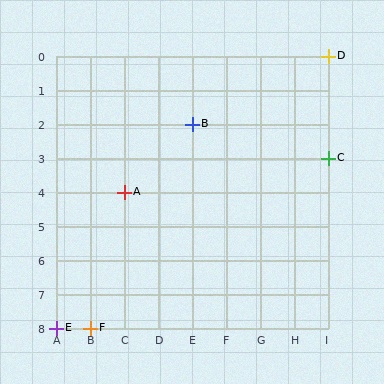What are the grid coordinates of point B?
Point B is at grid coordinates (E, 2).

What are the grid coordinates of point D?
Point D is at grid coordinates (I, 0).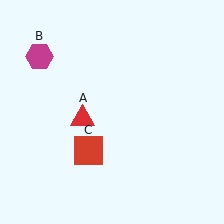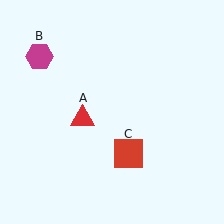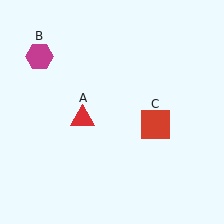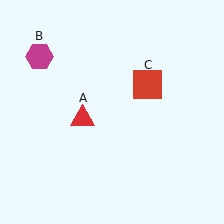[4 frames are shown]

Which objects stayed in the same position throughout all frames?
Red triangle (object A) and magenta hexagon (object B) remained stationary.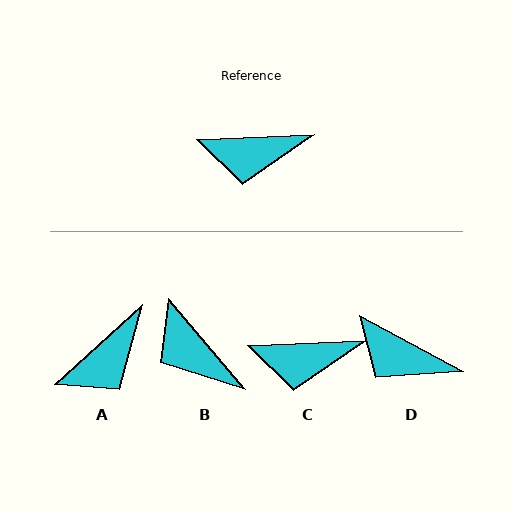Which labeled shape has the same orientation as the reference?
C.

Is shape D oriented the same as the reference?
No, it is off by about 31 degrees.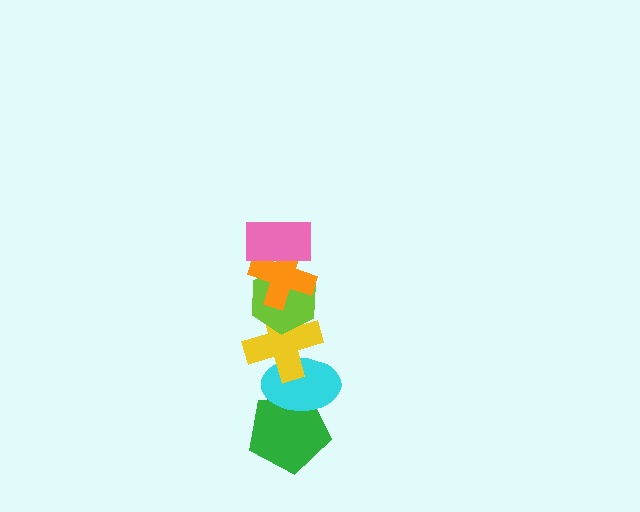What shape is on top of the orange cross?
The pink rectangle is on top of the orange cross.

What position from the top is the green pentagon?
The green pentagon is 6th from the top.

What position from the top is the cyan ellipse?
The cyan ellipse is 5th from the top.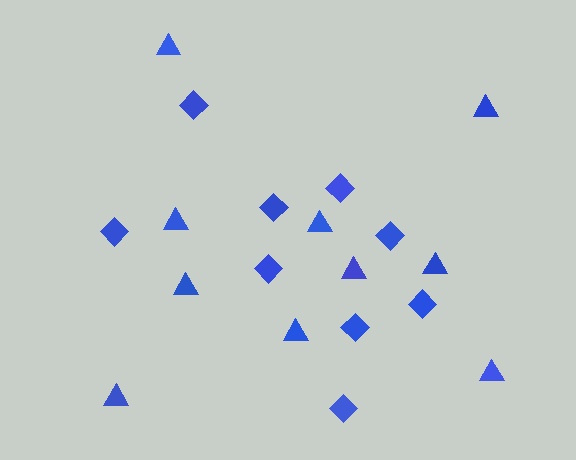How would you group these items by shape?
There are 2 groups: one group of triangles (10) and one group of diamonds (9).